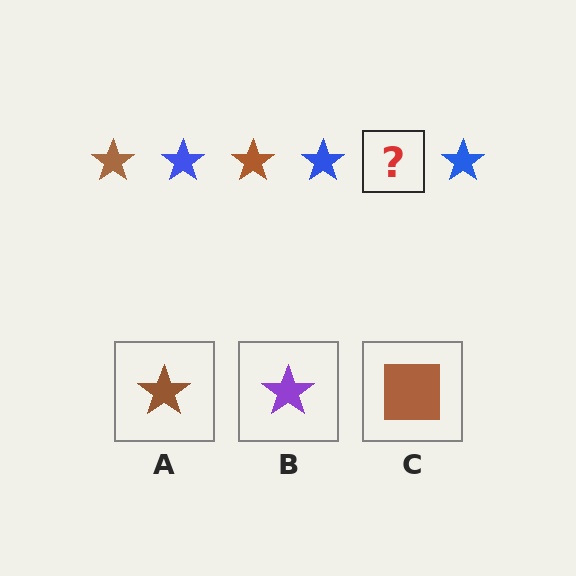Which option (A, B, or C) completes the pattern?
A.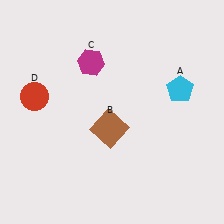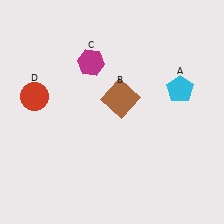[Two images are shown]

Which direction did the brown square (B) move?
The brown square (B) moved up.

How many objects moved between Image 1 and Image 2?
1 object moved between the two images.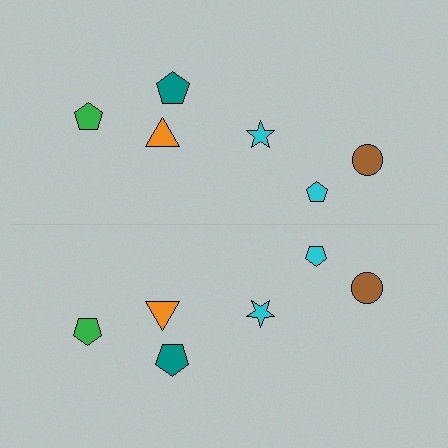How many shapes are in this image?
There are 12 shapes in this image.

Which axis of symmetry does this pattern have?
The pattern has a horizontal axis of symmetry running through the center of the image.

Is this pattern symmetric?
Yes, this pattern has bilateral (reflection) symmetry.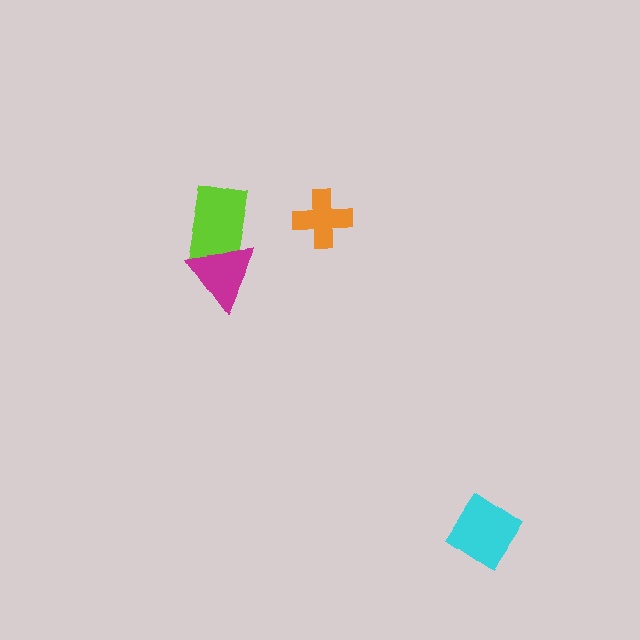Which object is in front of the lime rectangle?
The magenta triangle is in front of the lime rectangle.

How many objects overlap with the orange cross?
0 objects overlap with the orange cross.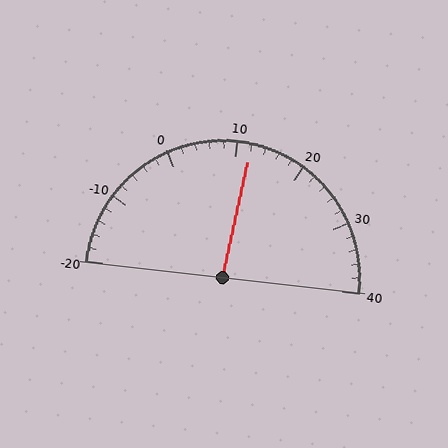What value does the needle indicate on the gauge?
The needle indicates approximately 12.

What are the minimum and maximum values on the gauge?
The gauge ranges from -20 to 40.